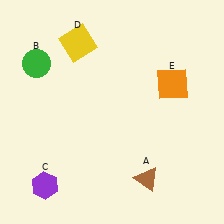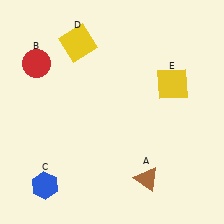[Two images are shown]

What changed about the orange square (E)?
In Image 1, E is orange. In Image 2, it changed to yellow.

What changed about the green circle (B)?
In Image 1, B is green. In Image 2, it changed to red.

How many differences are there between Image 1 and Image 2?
There are 3 differences between the two images.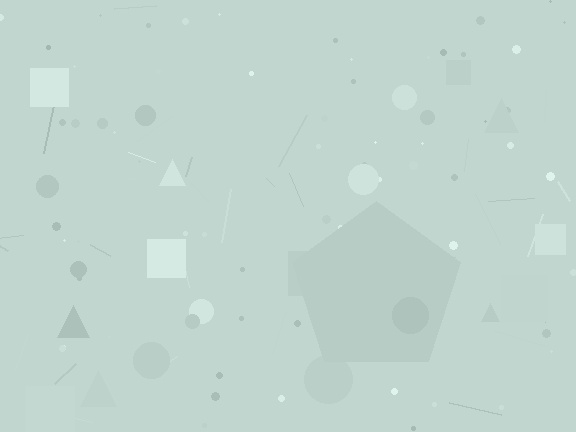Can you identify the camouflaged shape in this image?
The camouflaged shape is a pentagon.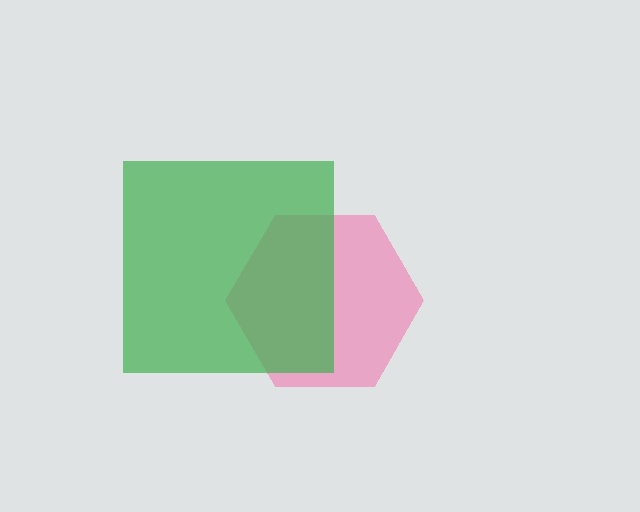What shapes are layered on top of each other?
The layered shapes are: a pink hexagon, a green square.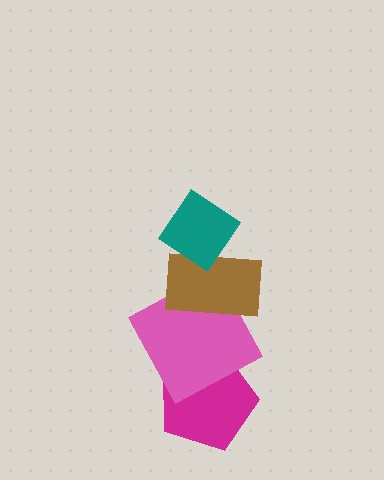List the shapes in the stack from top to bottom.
From top to bottom: the teal diamond, the brown rectangle, the pink square, the magenta pentagon.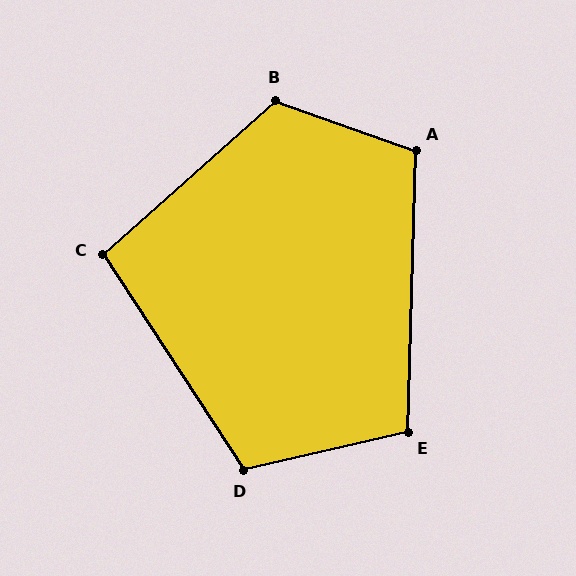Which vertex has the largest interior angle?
B, at approximately 119 degrees.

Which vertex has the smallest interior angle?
C, at approximately 99 degrees.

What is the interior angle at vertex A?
Approximately 108 degrees (obtuse).